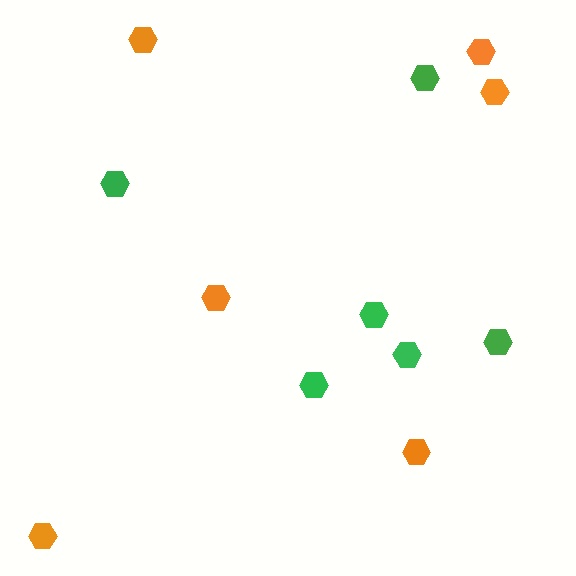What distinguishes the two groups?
There are 2 groups: one group of orange hexagons (6) and one group of green hexagons (6).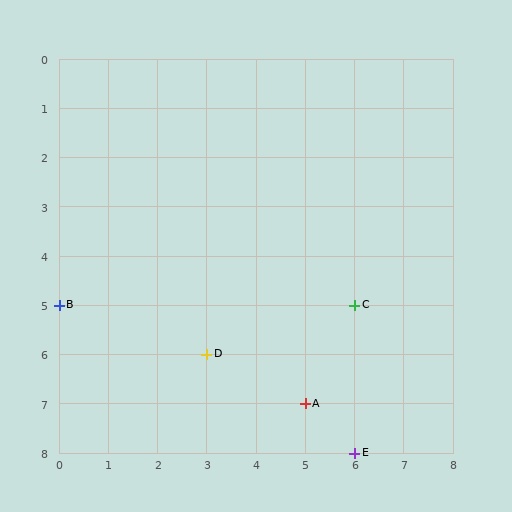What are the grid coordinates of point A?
Point A is at grid coordinates (5, 7).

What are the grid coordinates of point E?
Point E is at grid coordinates (6, 8).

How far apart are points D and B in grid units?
Points D and B are 3 columns and 1 row apart (about 3.2 grid units diagonally).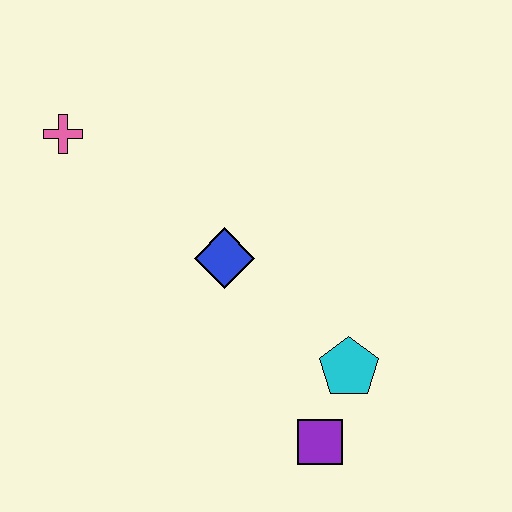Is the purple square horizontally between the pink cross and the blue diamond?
No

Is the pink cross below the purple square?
No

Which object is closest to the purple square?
The cyan pentagon is closest to the purple square.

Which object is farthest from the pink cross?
The purple square is farthest from the pink cross.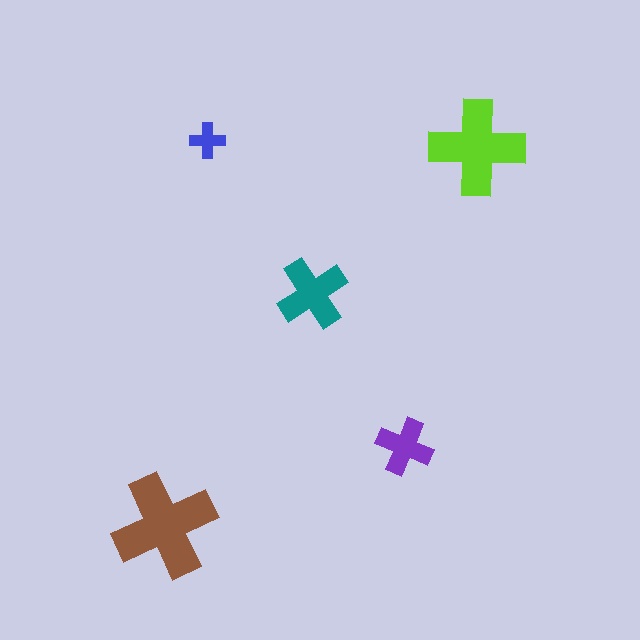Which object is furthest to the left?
The brown cross is leftmost.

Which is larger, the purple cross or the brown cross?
The brown one.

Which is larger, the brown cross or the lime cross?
The brown one.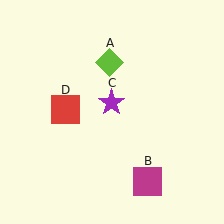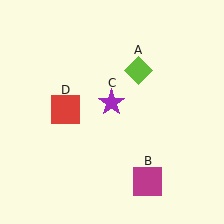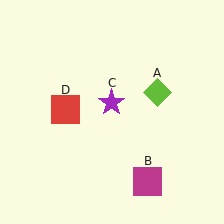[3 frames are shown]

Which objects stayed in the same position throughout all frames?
Magenta square (object B) and purple star (object C) and red square (object D) remained stationary.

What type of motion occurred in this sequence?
The lime diamond (object A) rotated clockwise around the center of the scene.